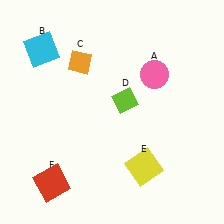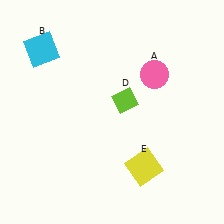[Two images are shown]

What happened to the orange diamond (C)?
The orange diamond (C) was removed in Image 2. It was in the top-left area of Image 1.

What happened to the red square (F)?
The red square (F) was removed in Image 2. It was in the bottom-left area of Image 1.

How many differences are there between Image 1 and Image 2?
There are 2 differences between the two images.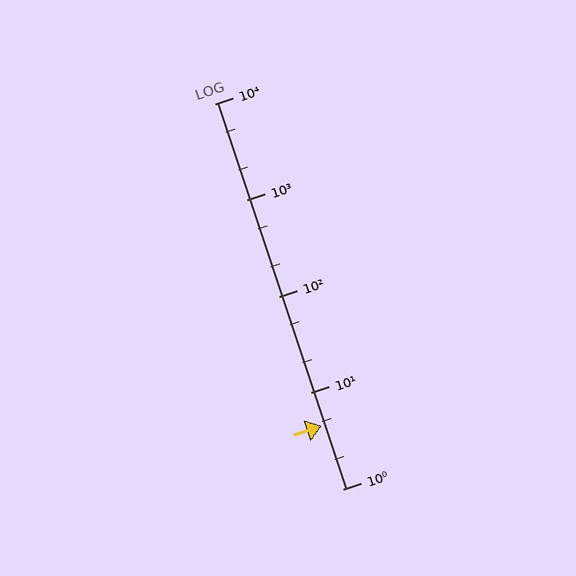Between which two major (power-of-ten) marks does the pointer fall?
The pointer is between 1 and 10.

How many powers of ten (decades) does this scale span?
The scale spans 4 decades, from 1 to 10000.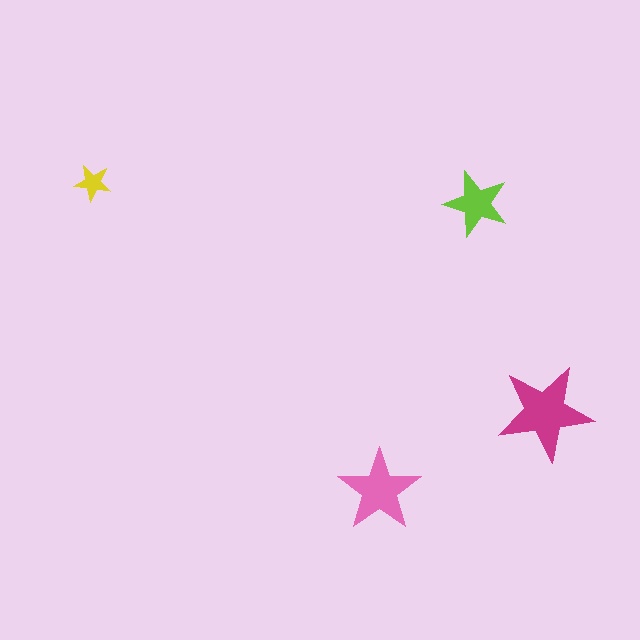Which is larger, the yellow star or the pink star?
The pink one.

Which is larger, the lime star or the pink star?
The pink one.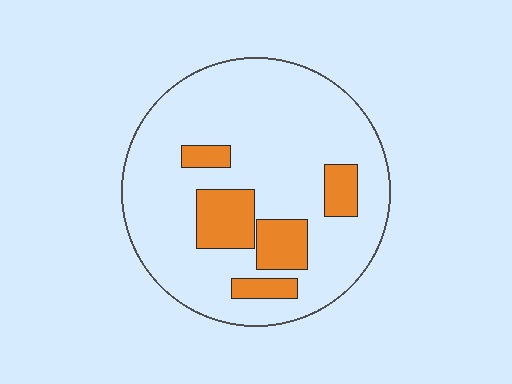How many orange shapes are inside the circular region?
5.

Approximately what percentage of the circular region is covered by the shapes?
Approximately 20%.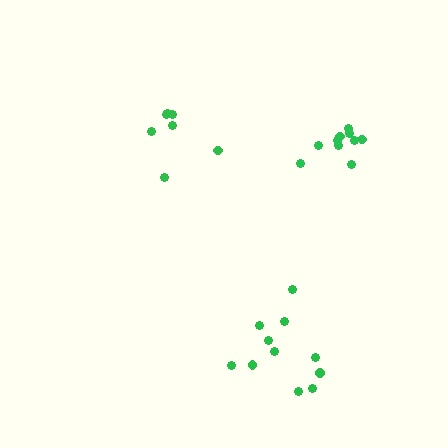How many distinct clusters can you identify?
There are 3 distinct clusters.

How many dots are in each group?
Group 1: 11 dots, Group 2: 10 dots, Group 3: 7 dots (28 total).